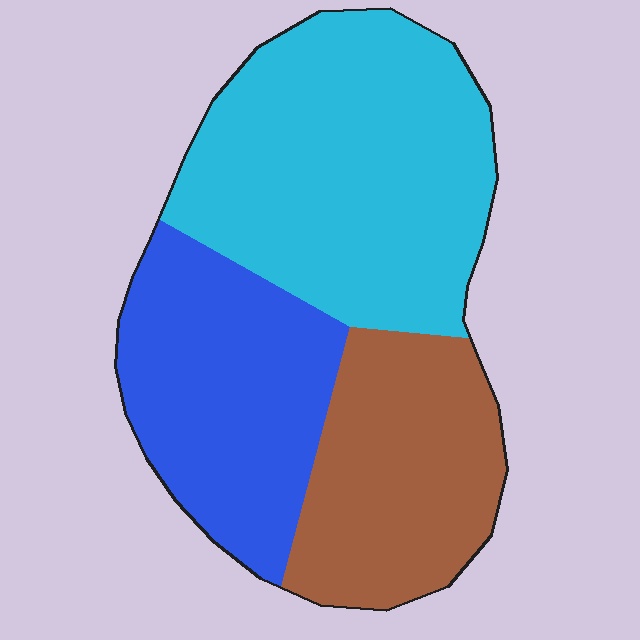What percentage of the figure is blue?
Blue takes up about one third (1/3) of the figure.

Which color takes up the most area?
Cyan, at roughly 45%.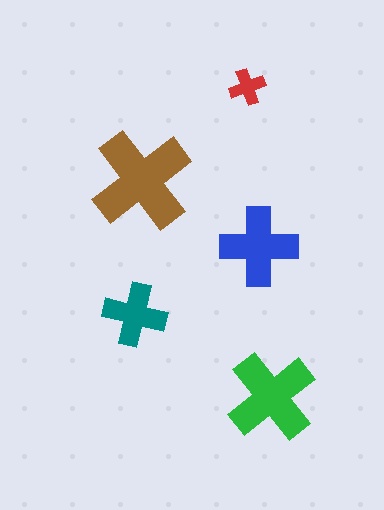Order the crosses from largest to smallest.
the brown one, the green one, the blue one, the teal one, the red one.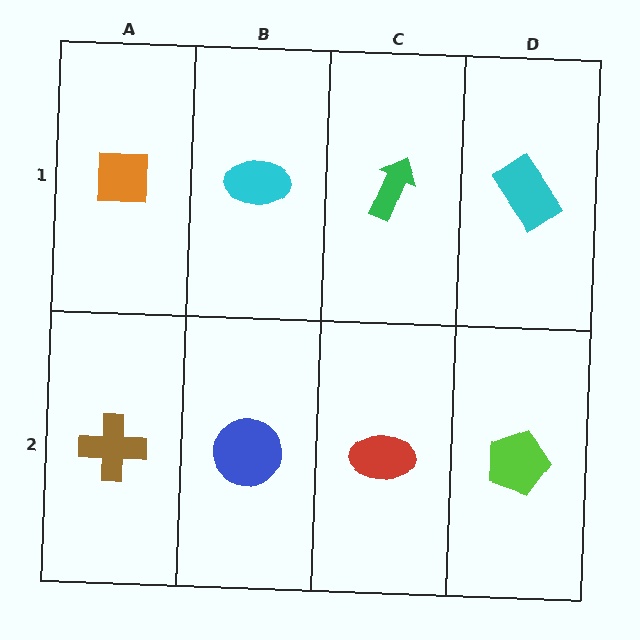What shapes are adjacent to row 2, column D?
A cyan rectangle (row 1, column D), a red ellipse (row 2, column C).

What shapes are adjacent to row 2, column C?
A green arrow (row 1, column C), a blue circle (row 2, column B), a lime pentagon (row 2, column D).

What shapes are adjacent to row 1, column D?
A lime pentagon (row 2, column D), a green arrow (row 1, column C).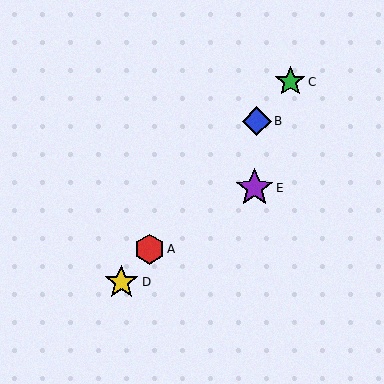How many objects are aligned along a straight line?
4 objects (A, B, C, D) are aligned along a straight line.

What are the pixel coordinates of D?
Object D is at (121, 282).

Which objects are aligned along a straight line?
Objects A, B, C, D are aligned along a straight line.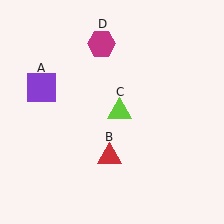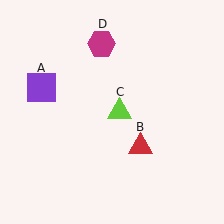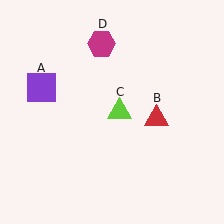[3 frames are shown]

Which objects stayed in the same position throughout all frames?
Purple square (object A) and lime triangle (object C) and magenta hexagon (object D) remained stationary.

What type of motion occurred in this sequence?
The red triangle (object B) rotated counterclockwise around the center of the scene.